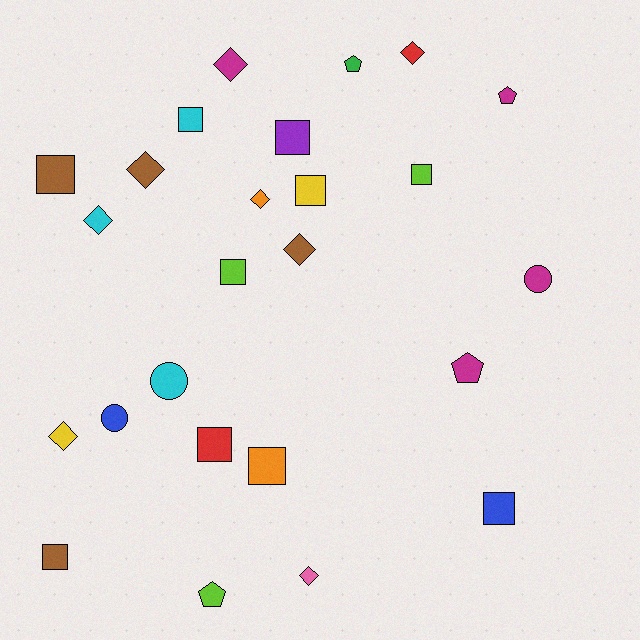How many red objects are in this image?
There are 2 red objects.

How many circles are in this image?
There are 3 circles.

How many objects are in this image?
There are 25 objects.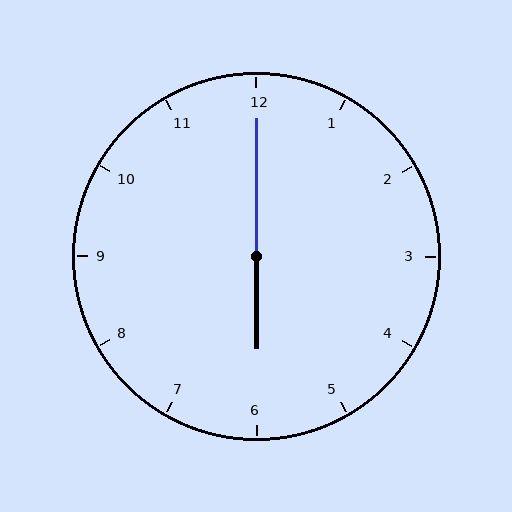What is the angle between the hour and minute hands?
Approximately 180 degrees.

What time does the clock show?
6:00.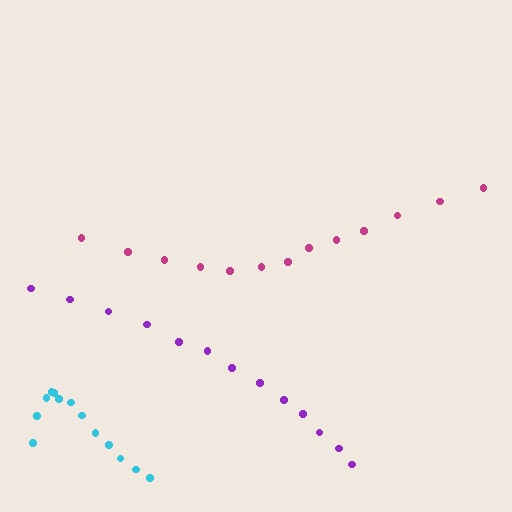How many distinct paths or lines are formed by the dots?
There are 3 distinct paths.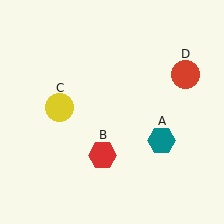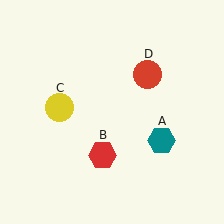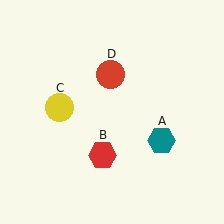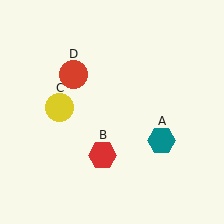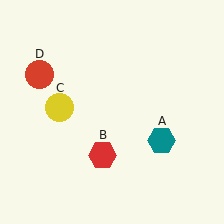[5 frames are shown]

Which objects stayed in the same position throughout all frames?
Teal hexagon (object A) and red hexagon (object B) and yellow circle (object C) remained stationary.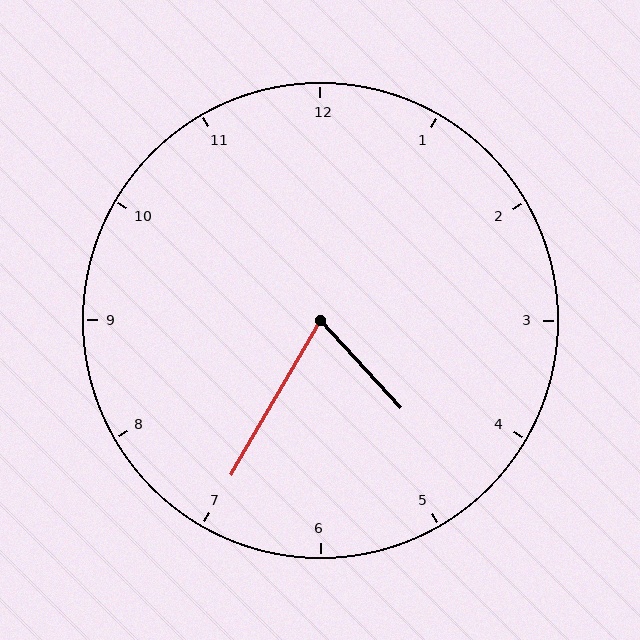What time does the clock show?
4:35.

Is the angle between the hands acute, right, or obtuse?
It is acute.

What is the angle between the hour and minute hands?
Approximately 72 degrees.